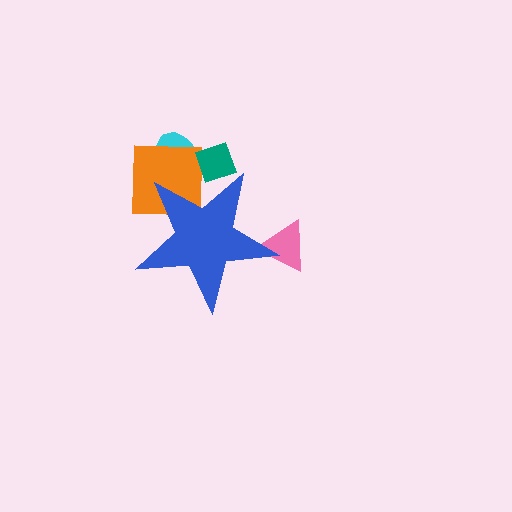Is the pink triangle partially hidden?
Yes, the pink triangle is partially hidden behind the blue star.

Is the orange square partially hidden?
Yes, the orange square is partially hidden behind the blue star.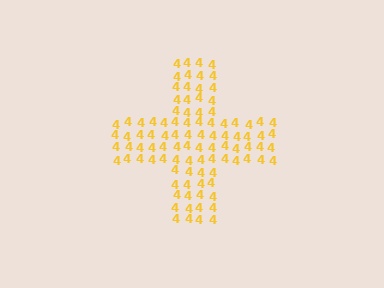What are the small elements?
The small elements are digit 4's.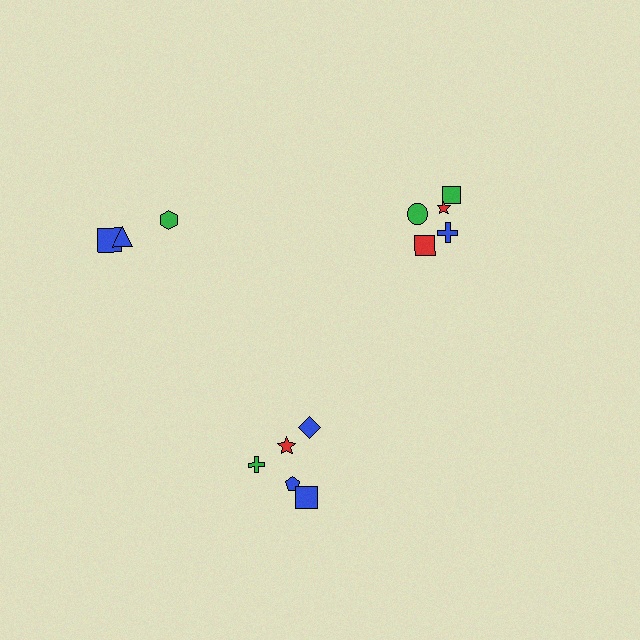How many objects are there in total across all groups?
There are 13 objects.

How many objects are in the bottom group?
There are 5 objects.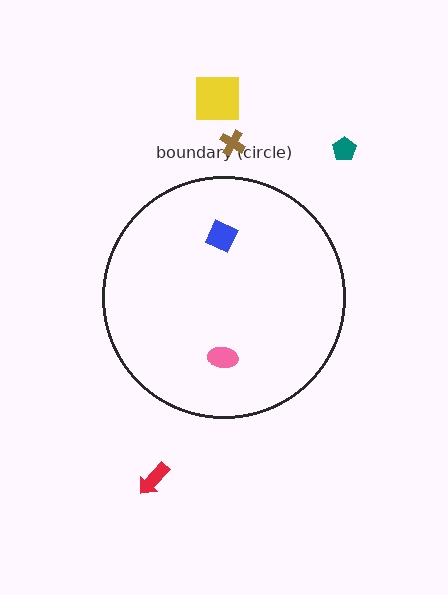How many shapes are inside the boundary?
2 inside, 4 outside.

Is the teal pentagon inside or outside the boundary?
Outside.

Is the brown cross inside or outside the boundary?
Outside.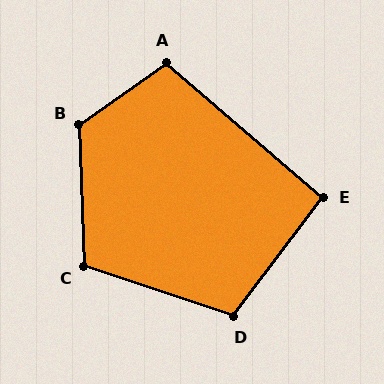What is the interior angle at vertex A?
Approximately 104 degrees (obtuse).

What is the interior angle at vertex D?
Approximately 109 degrees (obtuse).